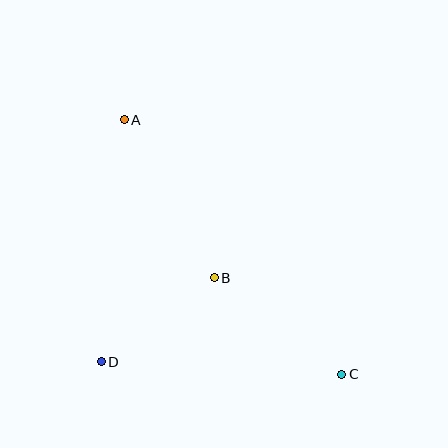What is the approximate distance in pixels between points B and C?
The distance between B and C is approximately 160 pixels.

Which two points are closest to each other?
Points B and D are closest to each other.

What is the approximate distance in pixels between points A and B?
The distance between A and B is approximately 182 pixels.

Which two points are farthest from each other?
Points A and C are farthest from each other.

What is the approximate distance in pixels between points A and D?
The distance between A and D is approximately 243 pixels.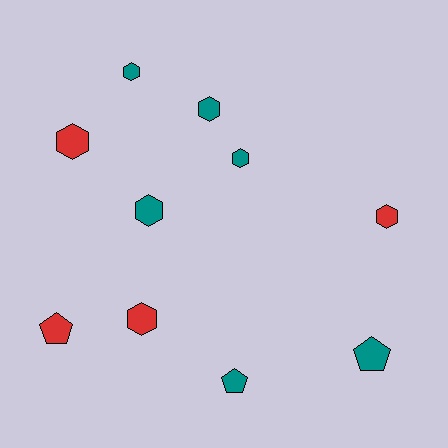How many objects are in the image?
There are 10 objects.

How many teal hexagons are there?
There are 4 teal hexagons.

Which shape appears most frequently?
Hexagon, with 7 objects.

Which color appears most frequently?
Teal, with 6 objects.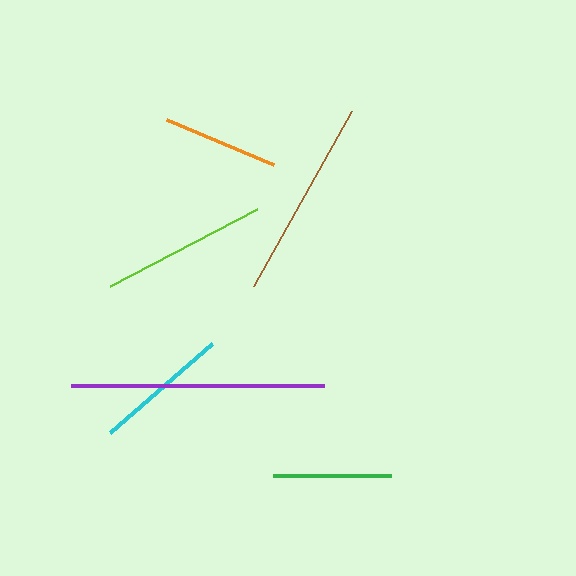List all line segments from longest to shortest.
From longest to shortest: purple, brown, lime, cyan, green, orange.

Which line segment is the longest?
The purple line is the longest at approximately 254 pixels.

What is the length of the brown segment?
The brown segment is approximately 200 pixels long.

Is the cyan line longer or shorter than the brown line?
The brown line is longer than the cyan line.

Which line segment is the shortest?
The orange line is the shortest at approximately 116 pixels.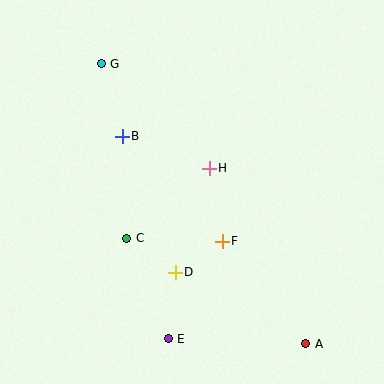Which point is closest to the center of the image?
Point H at (209, 168) is closest to the center.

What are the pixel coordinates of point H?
Point H is at (209, 168).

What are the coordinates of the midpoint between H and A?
The midpoint between H and A is at (258, 256).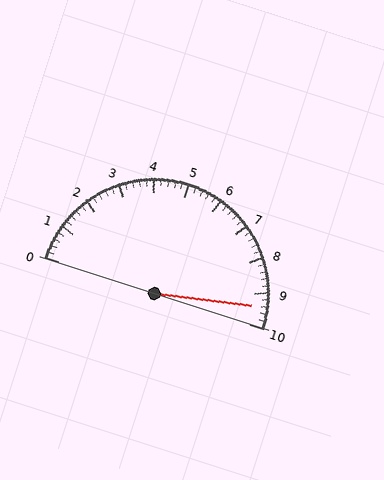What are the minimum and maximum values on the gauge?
The gauge ranges from 0 to 10.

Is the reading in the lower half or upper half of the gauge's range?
The reading is in the upper half of the range (0 to 10).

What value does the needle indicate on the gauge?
The needle indicates approximately 9.4.